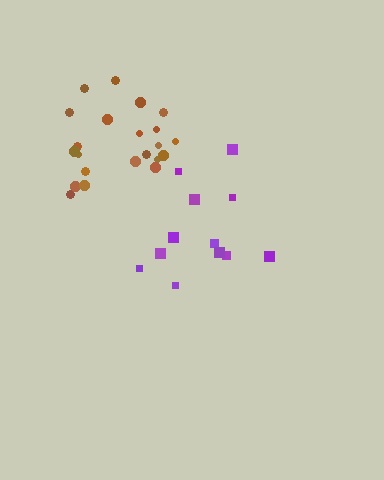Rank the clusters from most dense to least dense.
brown, purple.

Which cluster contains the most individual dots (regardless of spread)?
Brown (22).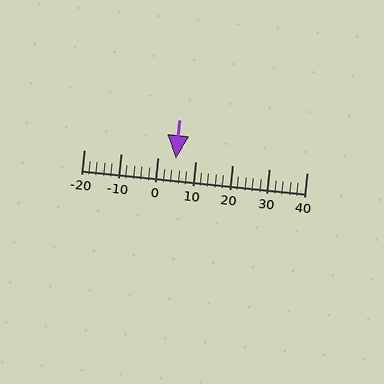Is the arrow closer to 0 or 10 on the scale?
The arrow is closer to 0.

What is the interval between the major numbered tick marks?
The major tick marks are spaced 10 units apart.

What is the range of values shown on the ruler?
The ruler shows values from -20 to 40.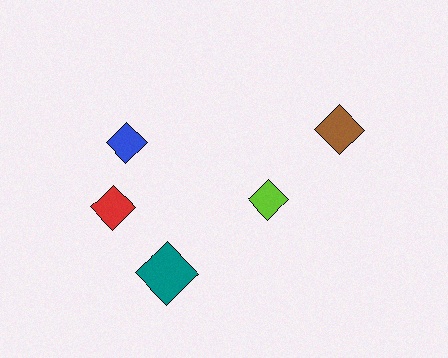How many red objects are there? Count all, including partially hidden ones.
There is 1 red object.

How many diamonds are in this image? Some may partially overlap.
There are 5 diamonds.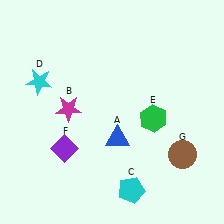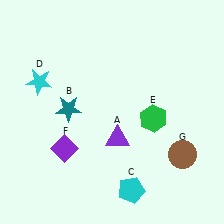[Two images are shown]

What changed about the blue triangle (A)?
In Image 1, A is blue. In Image 2, it changed to purple.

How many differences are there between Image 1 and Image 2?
There are 2 differences between the two images.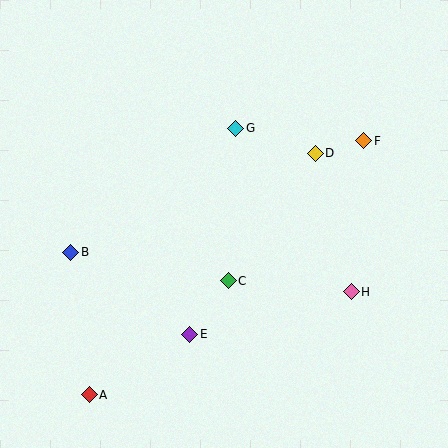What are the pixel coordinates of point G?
Point G is at (236, 128).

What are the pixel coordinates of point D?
Point D is at (315, 153).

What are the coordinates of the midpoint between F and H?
The midpoint between F and H is at (357, 216).